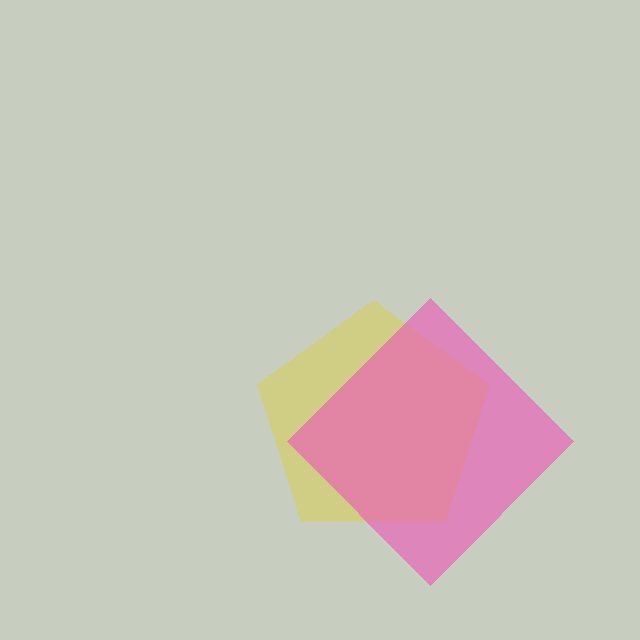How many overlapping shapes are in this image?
There are 2 overlapping shapes in the image.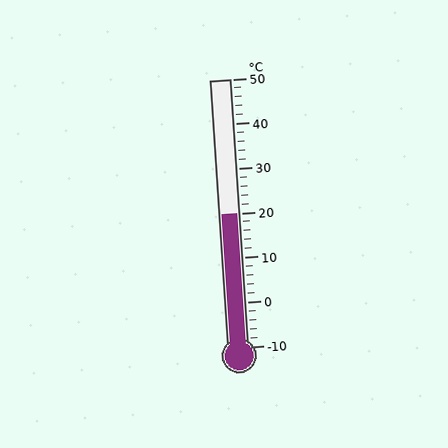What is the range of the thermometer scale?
The thermometer scale ranges from -10°C to 50°C.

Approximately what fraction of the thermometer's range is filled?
The thermometer is filled to approximately 50% of its range.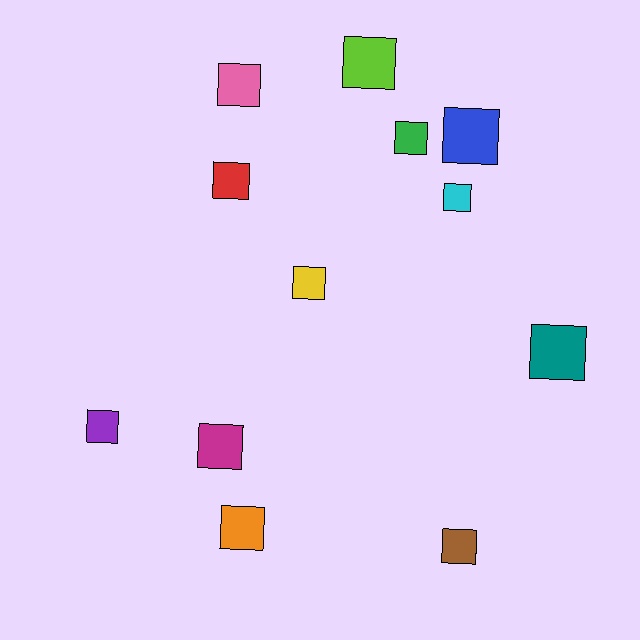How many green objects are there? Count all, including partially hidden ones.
There is 1 green object.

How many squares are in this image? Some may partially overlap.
There are 12 squares.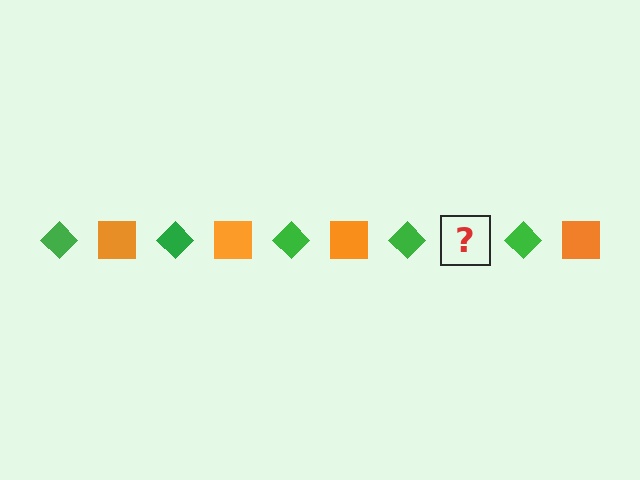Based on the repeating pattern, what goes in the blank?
The blank should be an orange square.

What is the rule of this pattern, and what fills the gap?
The rule is that the pattern alternates between green diamond and orange square. The gap should be filled with an orange square.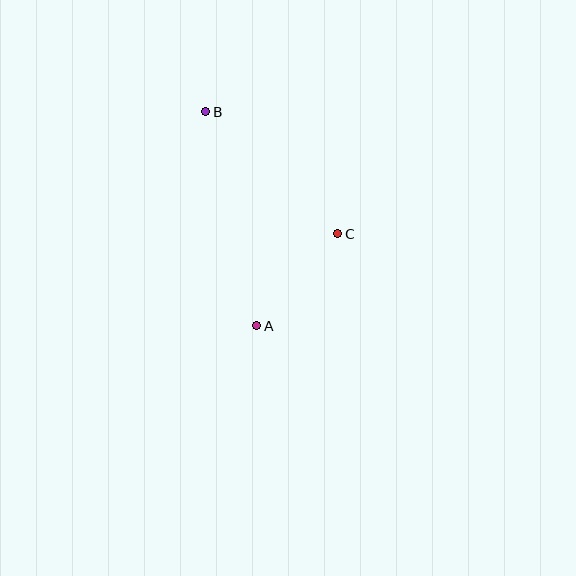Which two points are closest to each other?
Points A and C are closest to each other.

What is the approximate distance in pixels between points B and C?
The distance between B and C is approximately 180 pixels.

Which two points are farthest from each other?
Points A and B are farthest from each other.